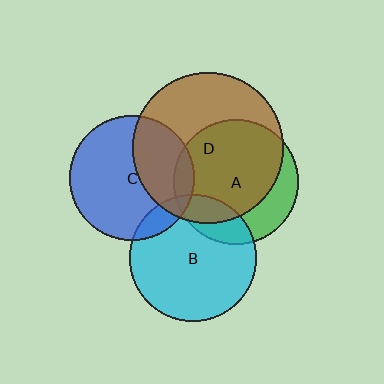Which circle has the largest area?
Circle D (brown).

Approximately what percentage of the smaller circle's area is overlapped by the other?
Approximately 10%.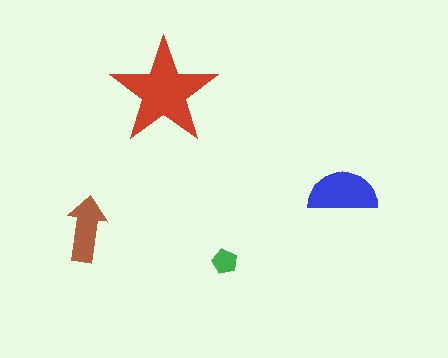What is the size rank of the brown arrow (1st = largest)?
3rd.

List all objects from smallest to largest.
The green pentagon, the brown arrow, the blue semicircle, the red star.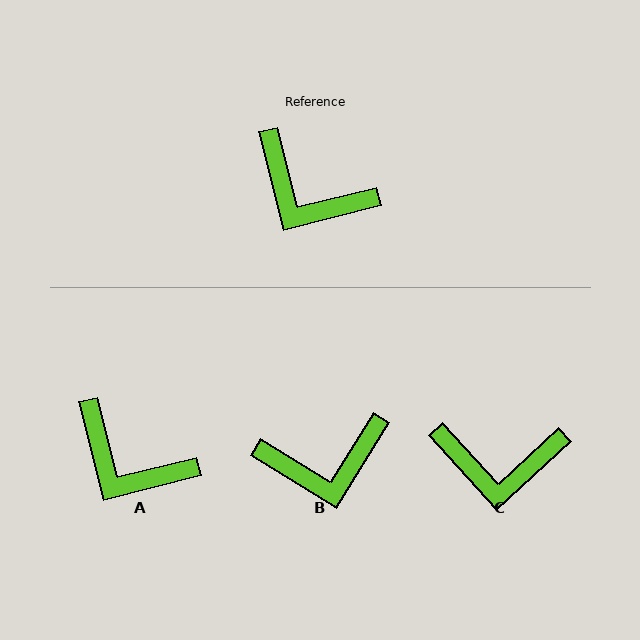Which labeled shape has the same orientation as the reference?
A.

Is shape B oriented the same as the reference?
No, it is off by about 44 degrees.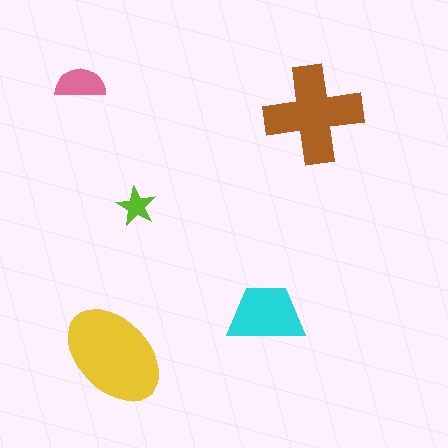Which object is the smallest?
The lime star.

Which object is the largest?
The yellow ellipse.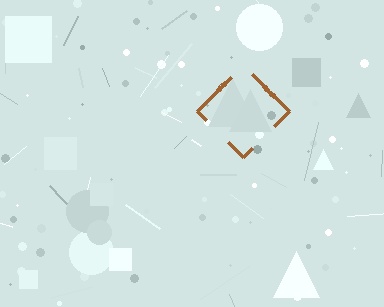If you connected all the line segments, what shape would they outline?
They would outline a diamond.